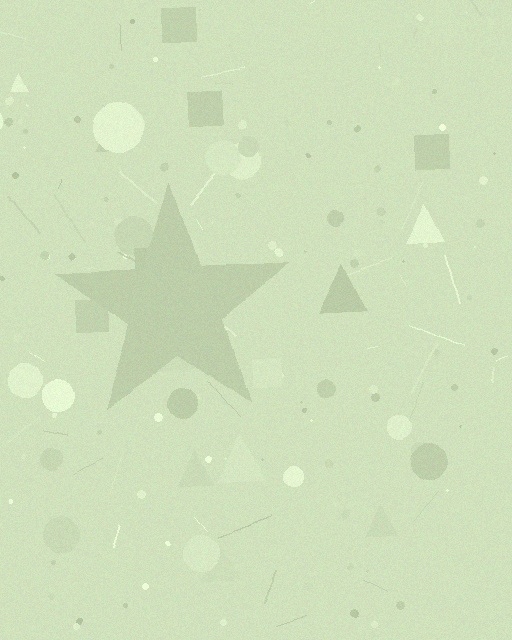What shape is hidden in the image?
A star is hidden in the image.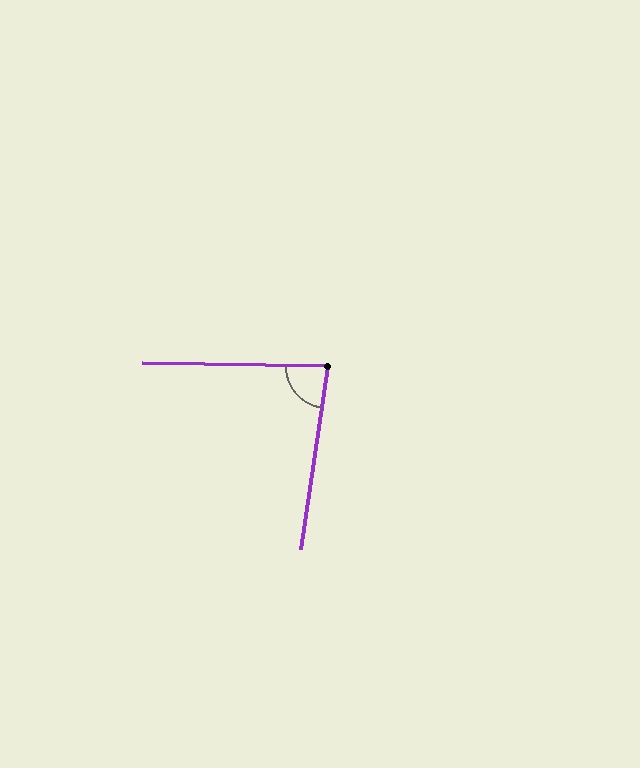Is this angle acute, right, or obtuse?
It is acute.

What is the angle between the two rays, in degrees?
Approximately 83 degrees.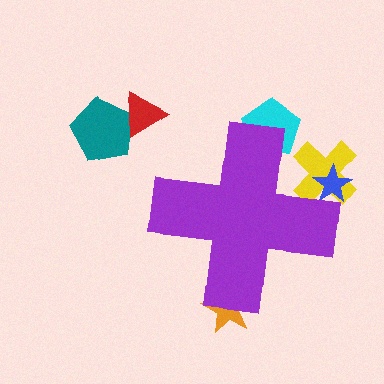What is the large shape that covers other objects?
A purple cross.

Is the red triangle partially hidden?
No, the red triangle is fully visible.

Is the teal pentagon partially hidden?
No, the teal pentagon is fully visible.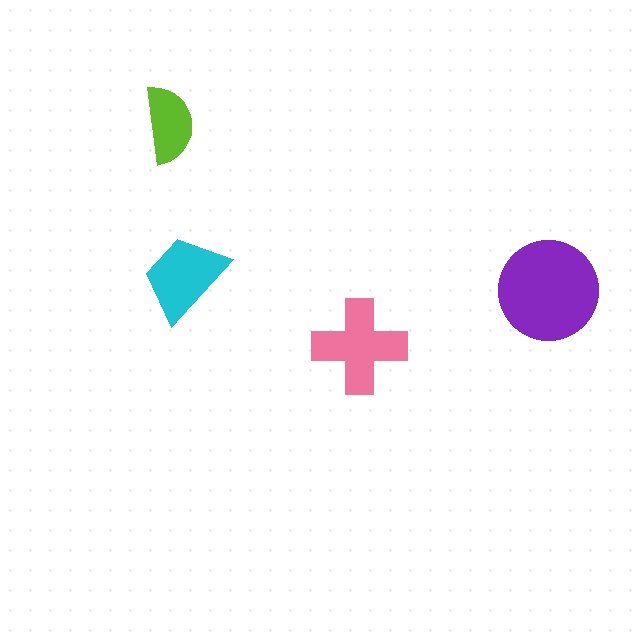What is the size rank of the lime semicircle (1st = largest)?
4th.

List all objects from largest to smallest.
The purple circle, the pink cross, the cyan trapezoid, the lime semicircle.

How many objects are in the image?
There are 4 objects in the image.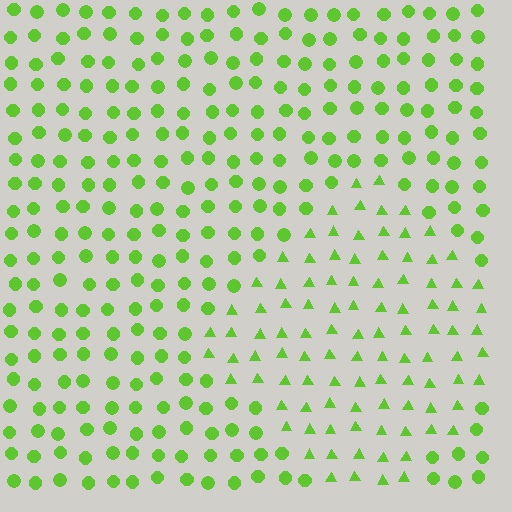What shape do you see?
I see a diamond.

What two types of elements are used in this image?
The image uses triangles inside the diamond region and circles outside it.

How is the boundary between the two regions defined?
The boundary is defined by a change in element shape: triangles inside vs. circles outside. All elements share the same color and spacing.